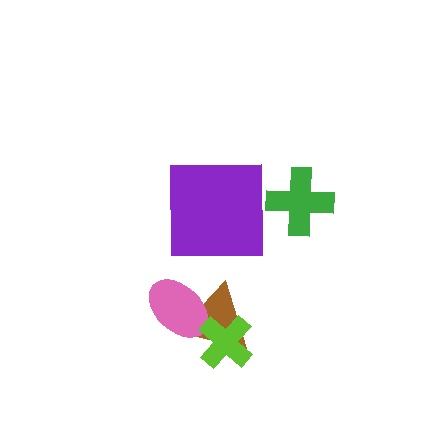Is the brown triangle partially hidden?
Yes, it is partially covered by another shape.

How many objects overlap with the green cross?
0 objects overlap with the green cross.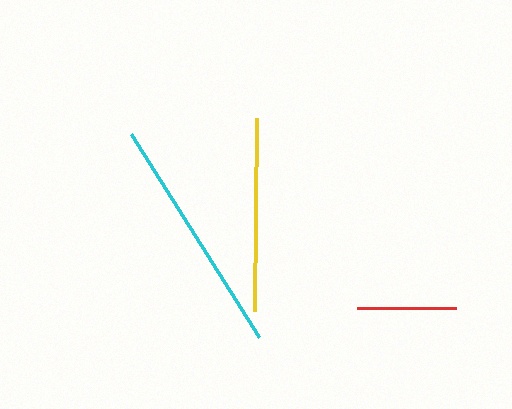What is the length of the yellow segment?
The yellow segment is approximately 194 pixels long.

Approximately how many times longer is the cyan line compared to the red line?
The cyan line is approximately 2.4 times the length of the red line.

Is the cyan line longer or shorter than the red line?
The cyan line is longer than the red line.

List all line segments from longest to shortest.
From longest to shortest: cyan, yellow, red.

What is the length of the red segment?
The red segment is approximately 99 pixels long.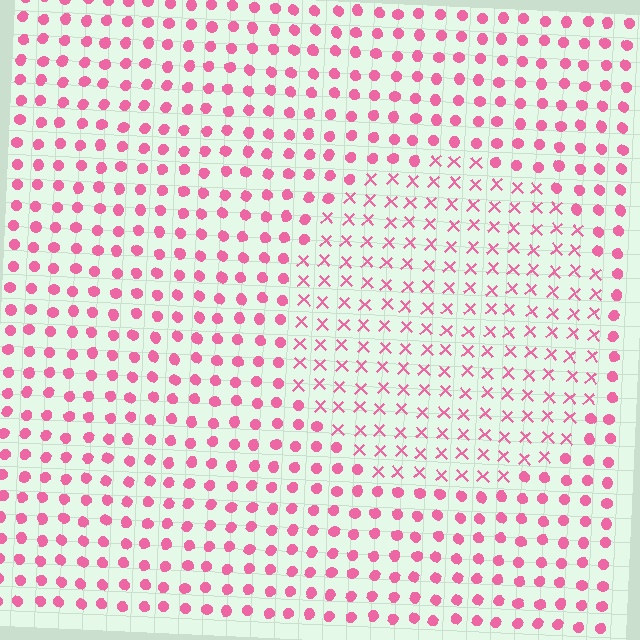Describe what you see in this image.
The image is filled with small pink elements arranged in a uniform grid. A circle-shaped region contains X marks, while the surrounding area contains circles. The boundary is defined purely by the change in element shape.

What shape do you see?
I see a circle.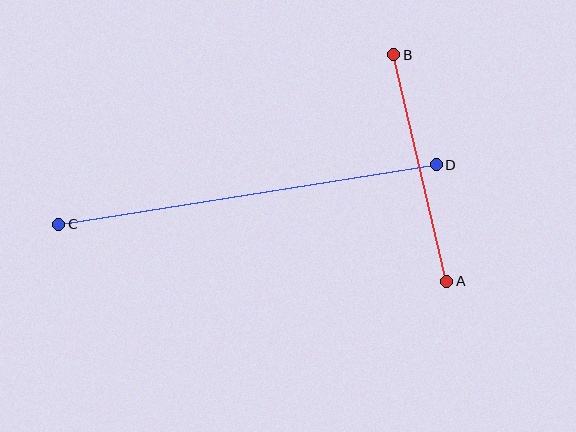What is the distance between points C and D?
The distance is approximately 382 pixels.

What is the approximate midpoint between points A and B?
The midpoint is at approximately (420, 168) pixels.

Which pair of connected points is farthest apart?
Points C and D are farthest apart.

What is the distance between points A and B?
The distance is approximately 233 pixels.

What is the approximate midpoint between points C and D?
The midpoint is at approximately (247, 195) pixels.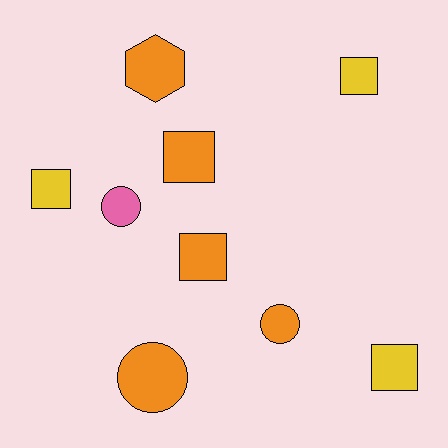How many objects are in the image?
There are 9 objects.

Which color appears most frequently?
Orange, with 5 objects.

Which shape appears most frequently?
Square, with 5 objects.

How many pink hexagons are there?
There are no pink hexagons.